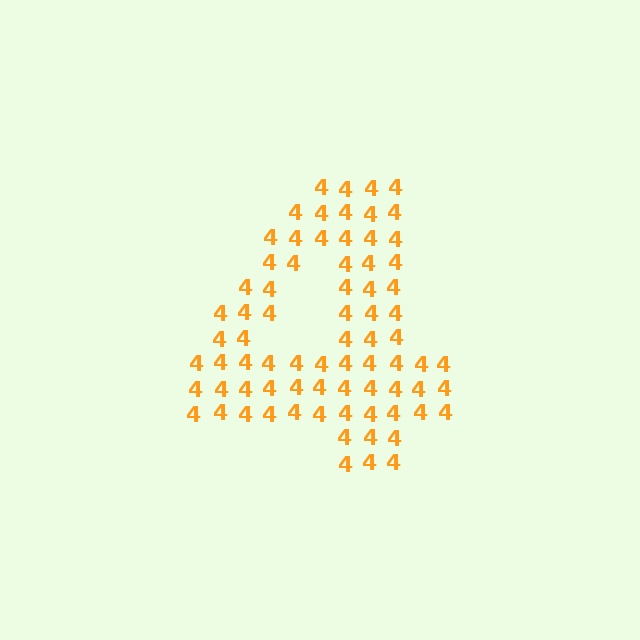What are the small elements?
The small elements are digit 4's.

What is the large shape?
The large shape is the digit 4.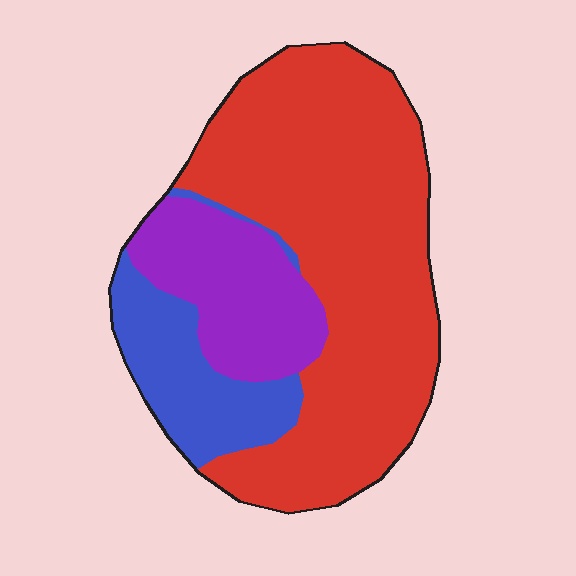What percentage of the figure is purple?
Purple covers roughly 20% of the figure.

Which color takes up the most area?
Red, at roughly 65%.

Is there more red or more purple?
Red.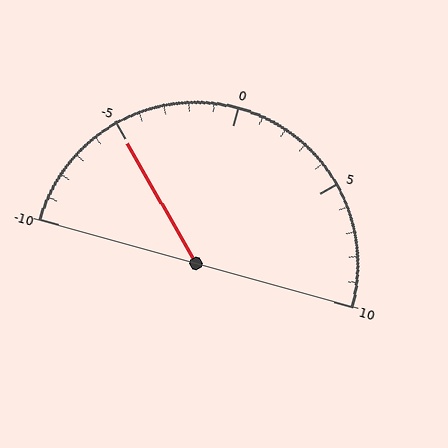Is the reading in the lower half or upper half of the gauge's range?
The reading is in the lower half of the range (-10 to 10).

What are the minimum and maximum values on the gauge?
The gauge ranges from -10 to 10.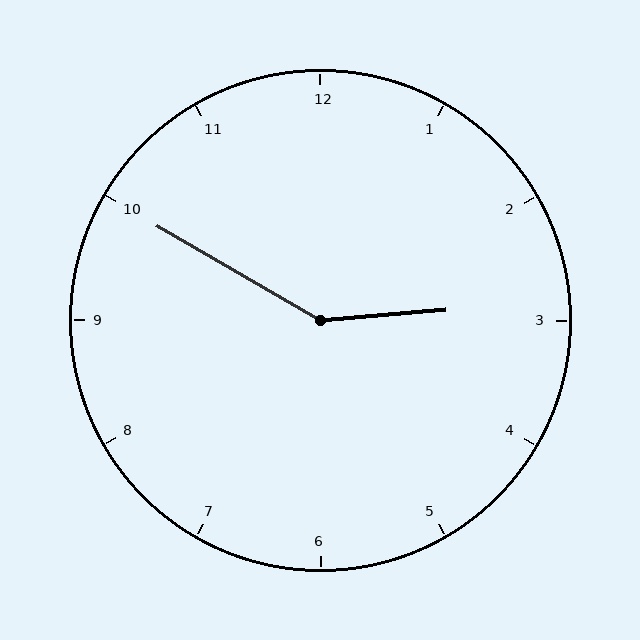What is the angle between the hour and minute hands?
Approximately 145 degrees.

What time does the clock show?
2:50.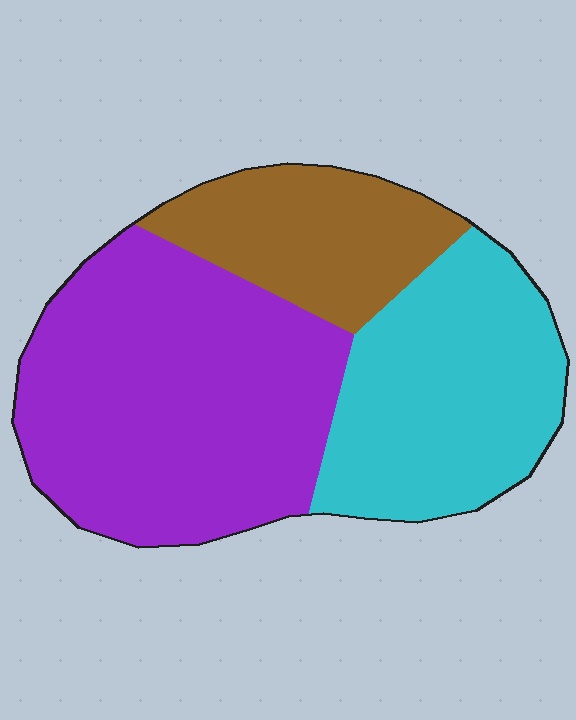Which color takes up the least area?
Brown, at roughly 20%.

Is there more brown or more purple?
Purple.